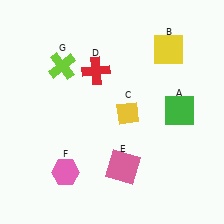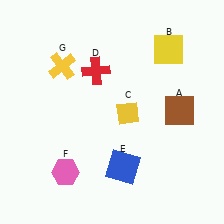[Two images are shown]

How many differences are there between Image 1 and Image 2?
There are 3 differences between the two images.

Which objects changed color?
A changed from green to brown. E changed from pink to blue. G changed from lime to yellow.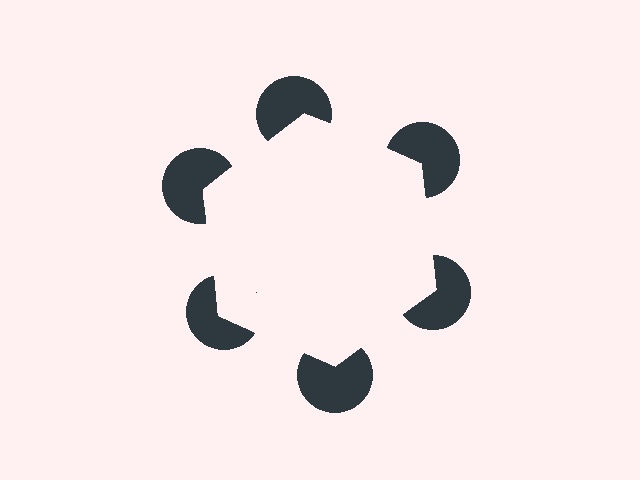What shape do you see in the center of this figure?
An illusory hexagon — its edges are inferred from the aligned wedge cuts in the pac-man discs, not physically drawn.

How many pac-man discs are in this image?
There are 6 — one at each vertex of the illusory hexagon.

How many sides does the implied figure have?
6 sides.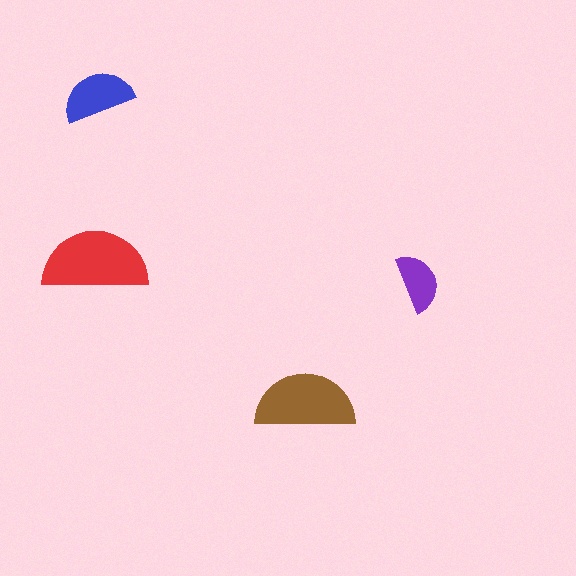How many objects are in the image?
There are 4 objects in the image.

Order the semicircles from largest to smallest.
the red one, the brown one, the blue one, the purple one.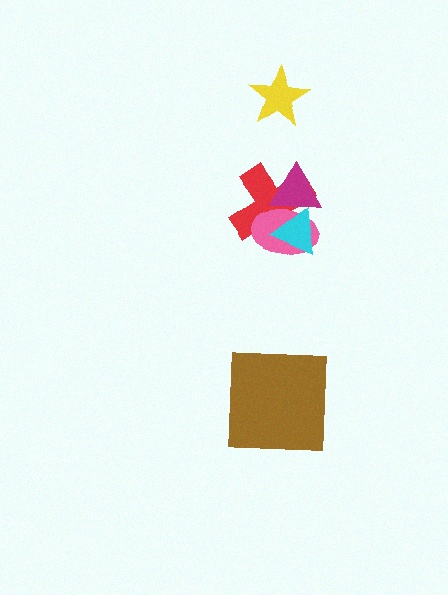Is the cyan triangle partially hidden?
Yes, it is partially covered by another shape.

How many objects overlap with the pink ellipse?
3 objects overlap with the pink ellipse.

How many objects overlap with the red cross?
3 objects overlap with the red cross.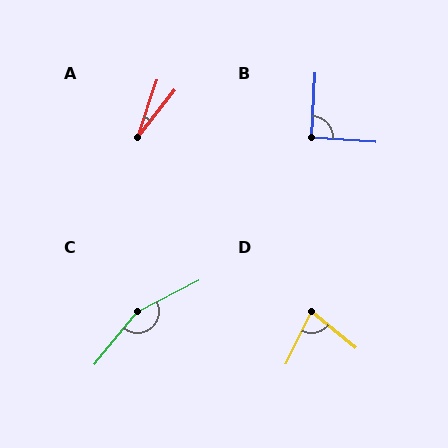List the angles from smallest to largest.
A (20°), D (76°), B (91°), C (155°).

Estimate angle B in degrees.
Approximately 91 degrees.